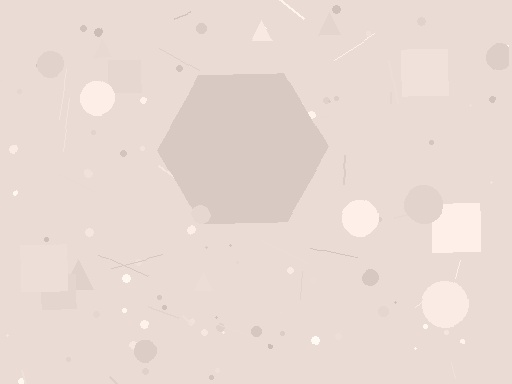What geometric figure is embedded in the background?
A hexagon is embedded in the background.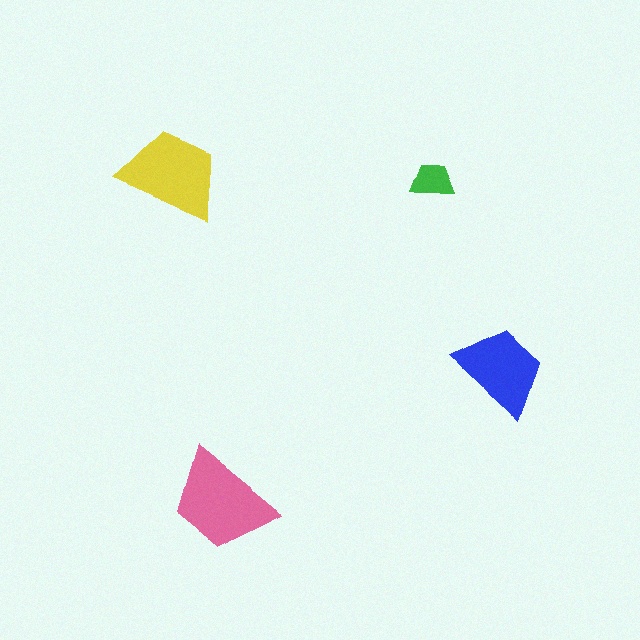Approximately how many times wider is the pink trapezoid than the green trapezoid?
About 2.5 times wider.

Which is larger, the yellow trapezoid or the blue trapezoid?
The yellow one.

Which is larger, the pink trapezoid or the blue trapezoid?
The pink one.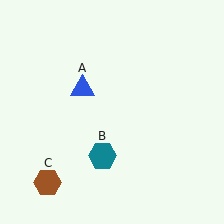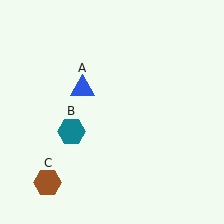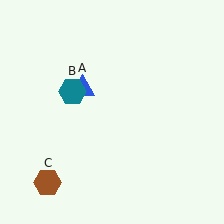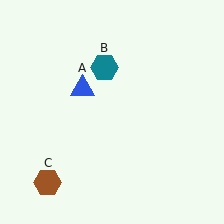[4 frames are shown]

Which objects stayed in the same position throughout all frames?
Blue triangle (object A) and brown hexagon (object C) remained stationary.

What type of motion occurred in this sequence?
The teal hexagon (object B) rotated clockwise around the center of the scene.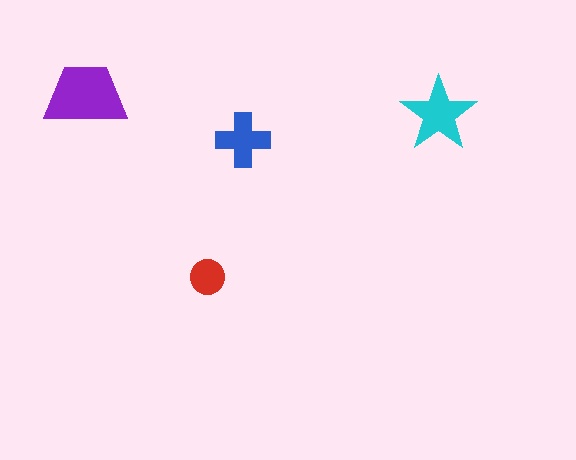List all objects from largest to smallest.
The purple trapezoid, the cyan star, the blue cross, the red circle.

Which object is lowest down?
The red circle is bottommost.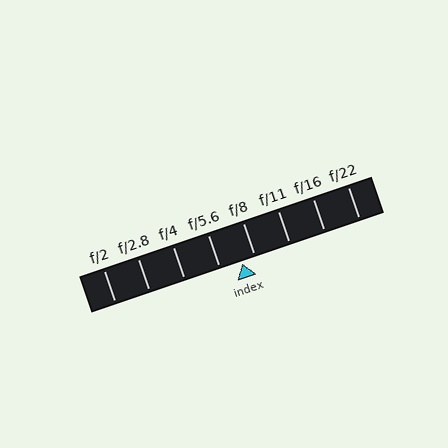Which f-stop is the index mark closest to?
The index mark is closest to f/8.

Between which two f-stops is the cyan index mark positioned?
The index mark is between f/5.6 and f/8.